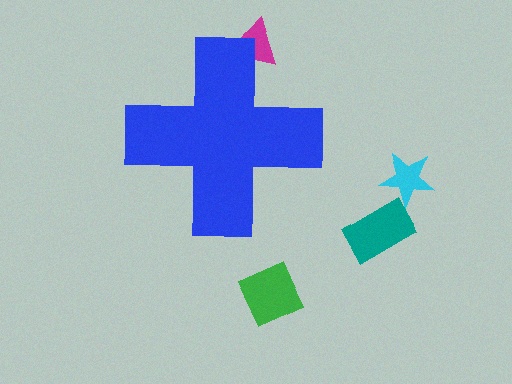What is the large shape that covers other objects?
A blue cross.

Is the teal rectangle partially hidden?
No, the teal rectangle is fully visible.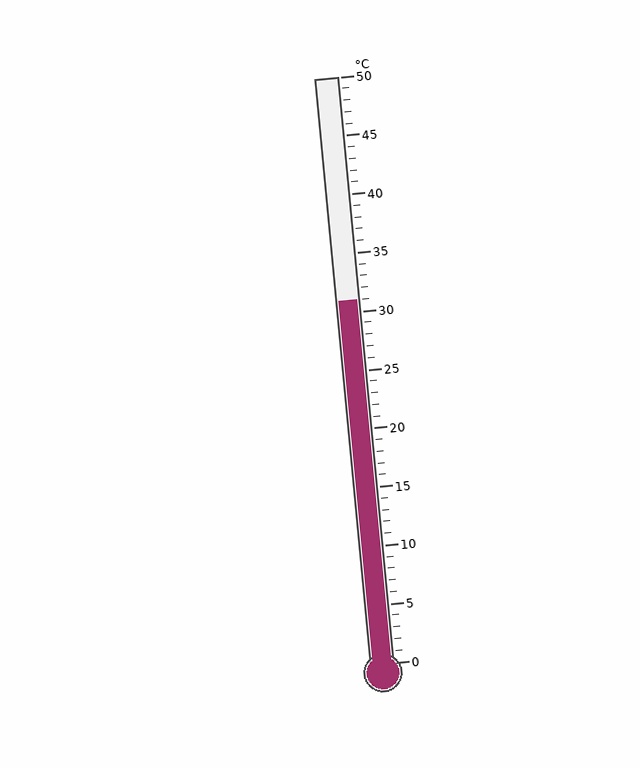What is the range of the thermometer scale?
The thermometer scale ranges from 0°C to 50°C.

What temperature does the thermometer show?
The thermometer shows approximately 31°C.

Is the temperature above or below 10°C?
The temperature is above 10°C.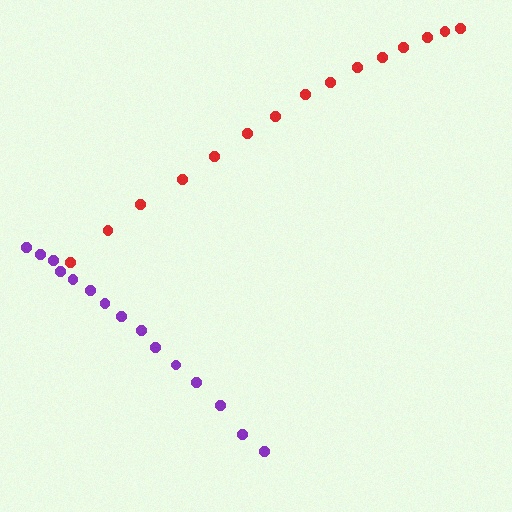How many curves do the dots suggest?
There are 2 distinct paths.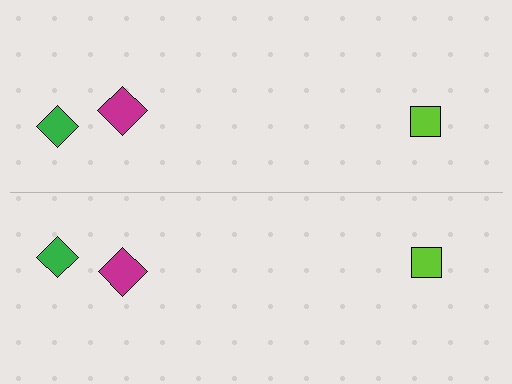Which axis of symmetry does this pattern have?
The pattern has a horizontal axis of symmetry running through the center of the image.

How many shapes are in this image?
There are 6 shapes in this image.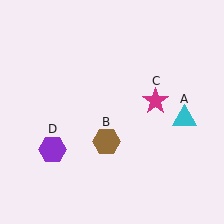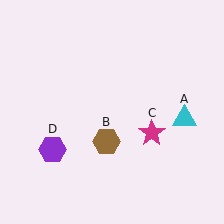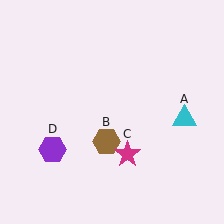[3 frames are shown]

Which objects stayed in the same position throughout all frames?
Cyan triangle (object A) and brown hexagon (object B) and purple hexagon (object D) remained stationary.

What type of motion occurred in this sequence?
The magenta star (object C) rotated clockwise around the center of the scene.